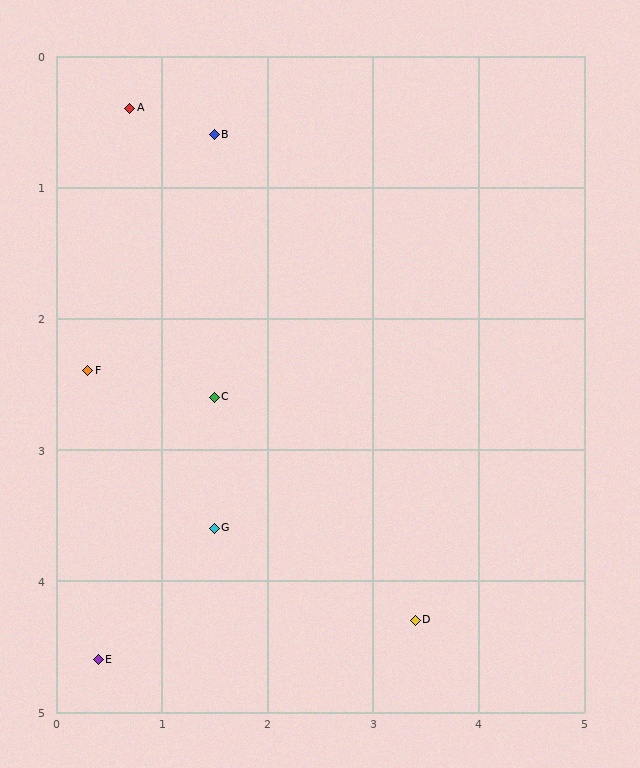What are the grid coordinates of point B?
Point B is at approximately (1.5, 0.6).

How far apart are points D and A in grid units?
Points D and A are about 4.7 grid units apart.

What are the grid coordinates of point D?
Point D is at approximately (3.4, 4.3).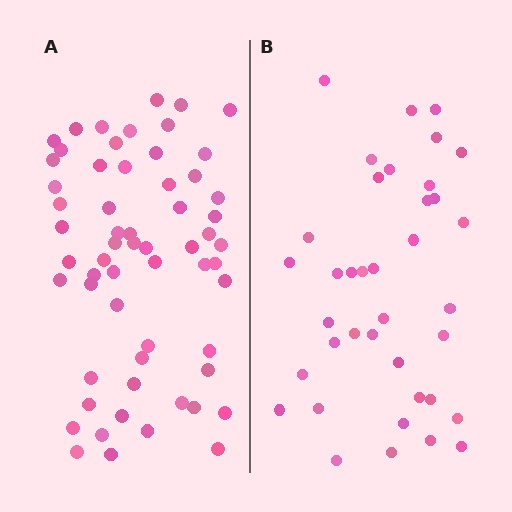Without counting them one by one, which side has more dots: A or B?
Region A (the left region) has more dots.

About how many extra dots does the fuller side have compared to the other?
Region A has approximately 20 more dots than region B.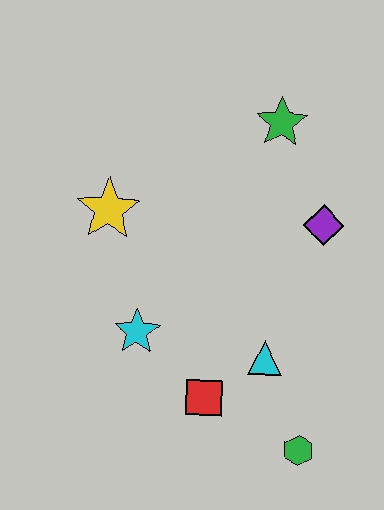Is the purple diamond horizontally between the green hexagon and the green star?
No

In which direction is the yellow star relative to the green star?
The yellow star is to the left of the green star.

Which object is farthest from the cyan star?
The green star is farthest from the cyan star.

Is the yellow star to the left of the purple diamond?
Yes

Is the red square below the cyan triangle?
Yes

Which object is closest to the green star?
The purple diamond is closest to the green star.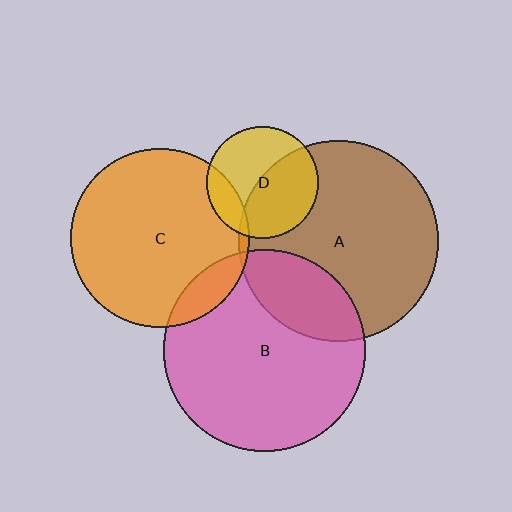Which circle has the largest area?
Circle B (pink).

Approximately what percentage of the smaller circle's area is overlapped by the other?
Approximately 5%.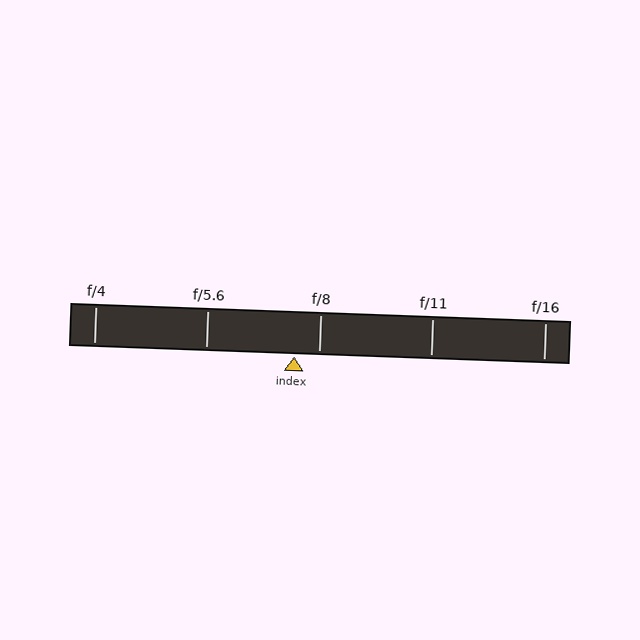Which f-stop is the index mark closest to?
The index mark is closest to f/8.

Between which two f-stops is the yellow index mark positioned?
The index mark is between f/5.6 and f/8.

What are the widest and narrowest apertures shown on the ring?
The widest aperture shown is f/4 and the narrowest is f/16.